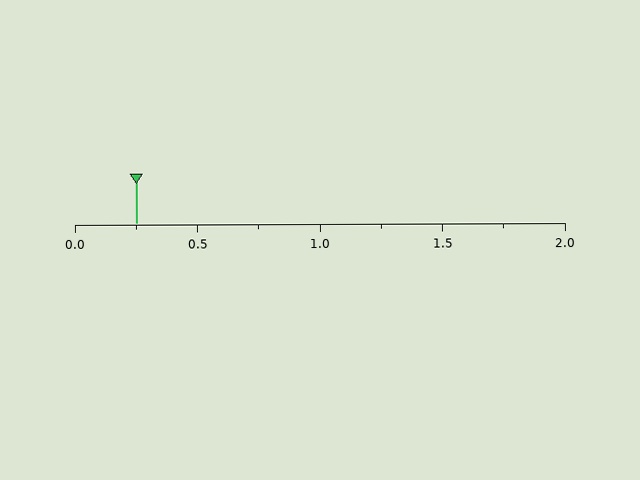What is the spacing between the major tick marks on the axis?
The major ticks are spaced 0.5 apart.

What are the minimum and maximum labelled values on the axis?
The axis runs from 0.0 to 2.0.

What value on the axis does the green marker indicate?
The marker indicates approximately 0.25.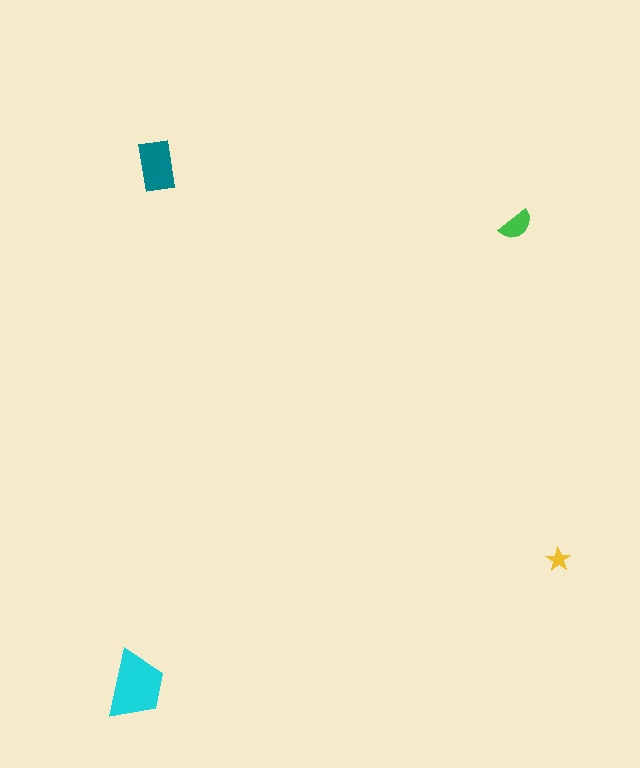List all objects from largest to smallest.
The cyan trapezoid, the teal rectangle, the green semicircle, the yellow star.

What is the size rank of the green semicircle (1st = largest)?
3rd.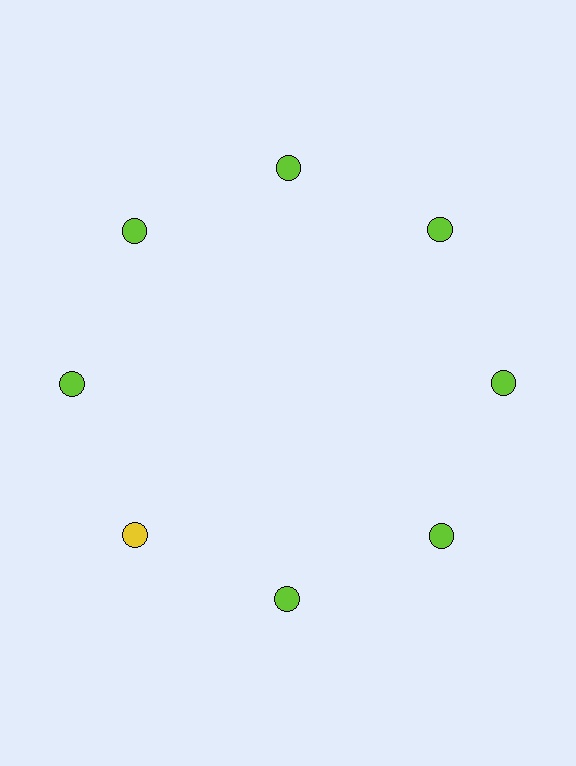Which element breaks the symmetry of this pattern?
The yellow circle at roughly the 8 o'clock position breaks the symmetry. All other shapes are lime circles.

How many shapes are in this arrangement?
There are 8 shapes arranged in a ring pattern.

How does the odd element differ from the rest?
It has a different color: yellow instead of lime.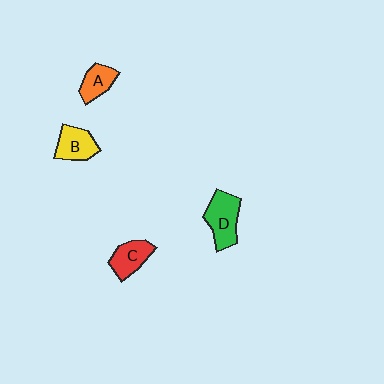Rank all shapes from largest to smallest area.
From largest to smallest: D (green), B (yellow), C (red), A (orange).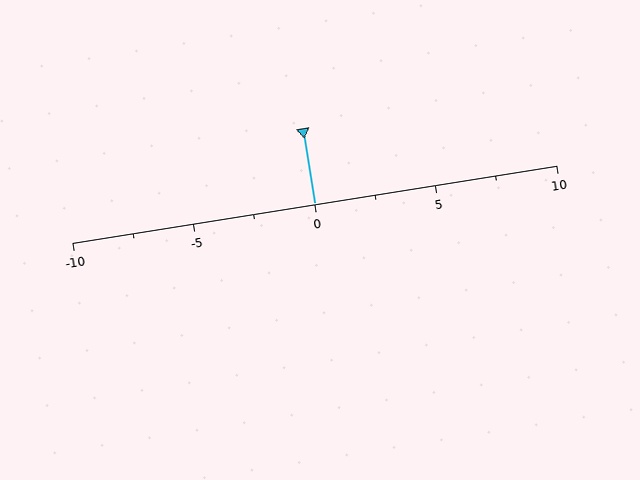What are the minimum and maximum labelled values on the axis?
The axis runs from -10 to 10.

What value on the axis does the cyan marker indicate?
The marker indicates approximately 0.